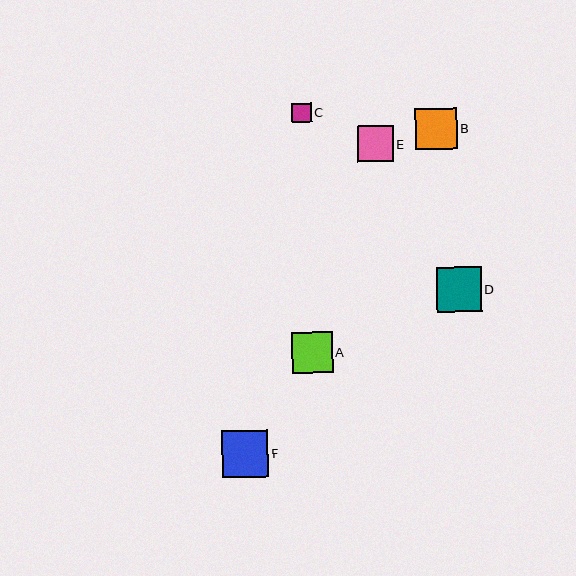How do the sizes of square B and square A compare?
Square B and square A are approximately the same size.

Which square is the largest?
Square F is the largest with a size of approximately 47 pixels.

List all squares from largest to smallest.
From largest to smallest: F, D, B, A, E, C.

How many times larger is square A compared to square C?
Square A is approximately 2.1 times the size of square C.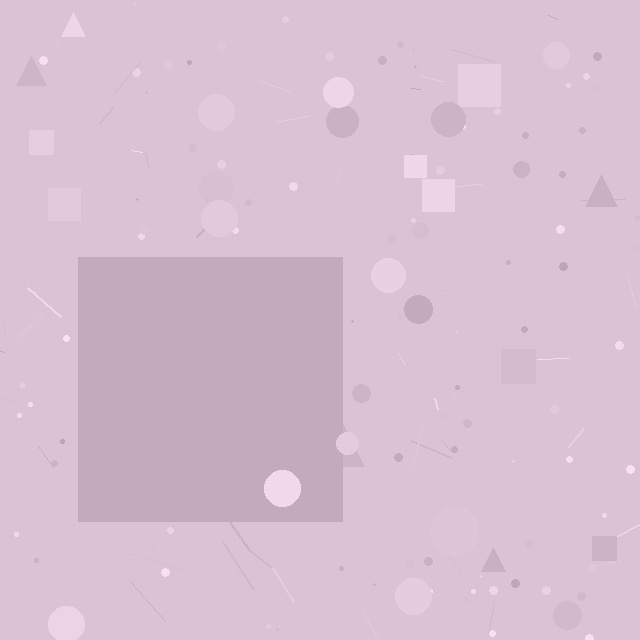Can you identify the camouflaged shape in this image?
The camouflaged shape is a square.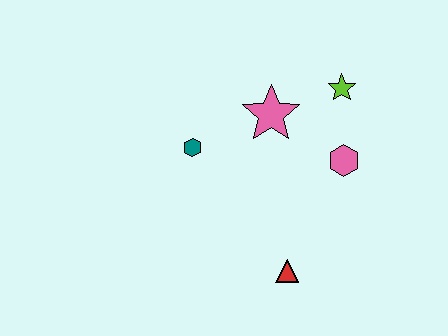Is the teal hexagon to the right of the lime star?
No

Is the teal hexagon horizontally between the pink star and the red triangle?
No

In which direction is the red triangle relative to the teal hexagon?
The red triangle is below the teal hexagon.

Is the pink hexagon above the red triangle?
Yes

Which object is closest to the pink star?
The lime star is closest to the pink star.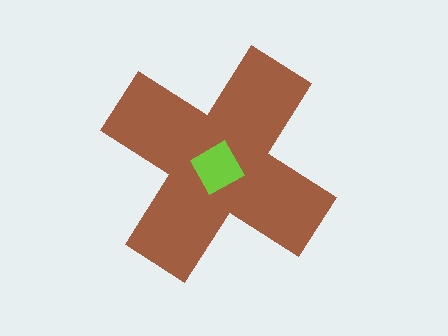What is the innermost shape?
The lime diamond.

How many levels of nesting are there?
2.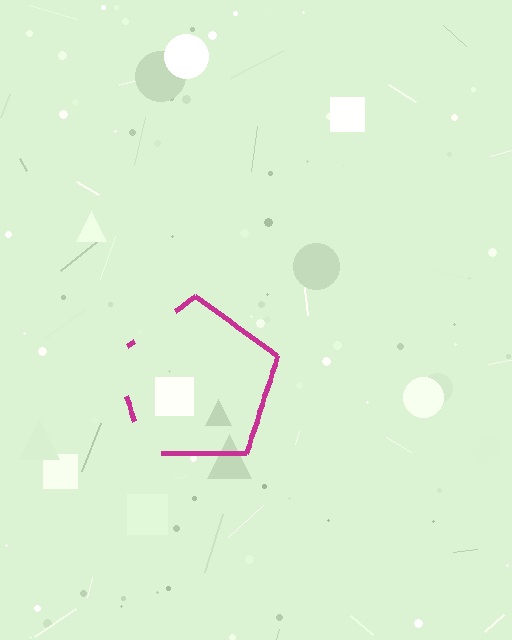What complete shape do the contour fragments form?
The contour fragments form a pentagon.